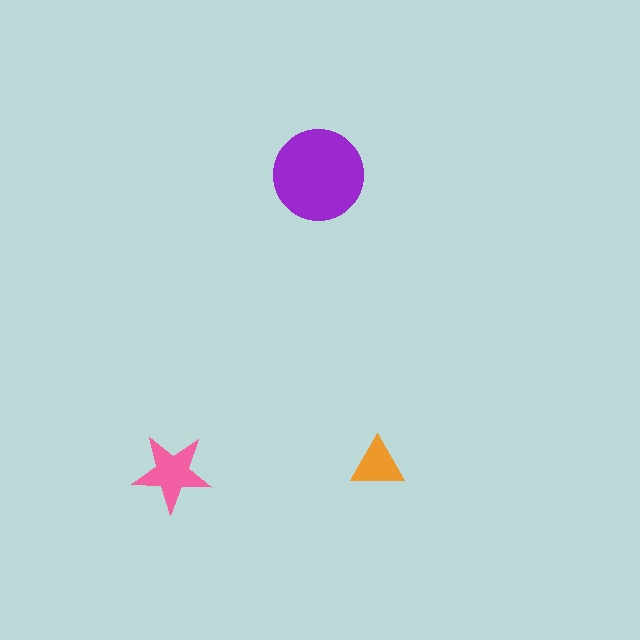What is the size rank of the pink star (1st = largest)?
2nd.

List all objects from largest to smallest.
The purple circle, the pink star, the orange triangle.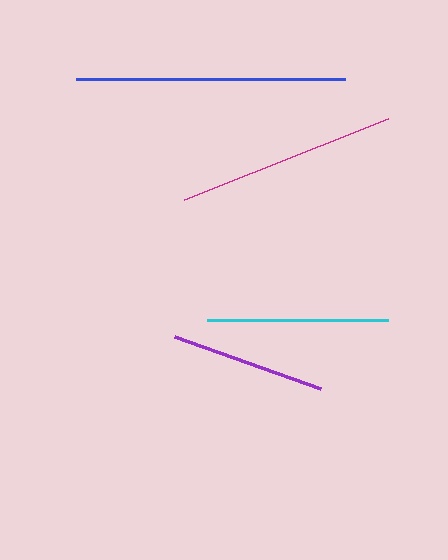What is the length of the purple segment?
The purple segment is approximately 155 pixels long.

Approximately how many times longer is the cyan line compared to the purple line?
The cyan line is approximately 1.2 times the length of the purple line.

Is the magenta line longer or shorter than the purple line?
The magenta line is longer than the purple line.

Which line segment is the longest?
The blue line is the longest at approximately 269 pixels.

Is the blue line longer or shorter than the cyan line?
The blue line is longer than the cyan line.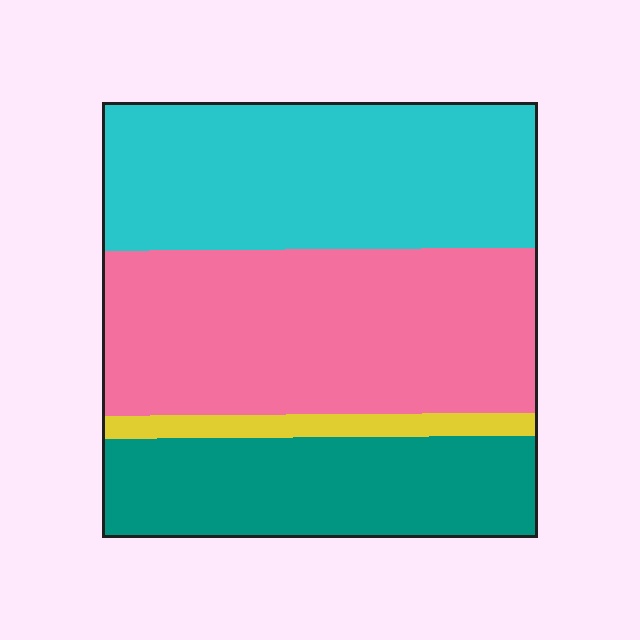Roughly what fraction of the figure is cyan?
Cyan takes up about one third (1/3) of the figure.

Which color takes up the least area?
Yellow, at roughly 5%.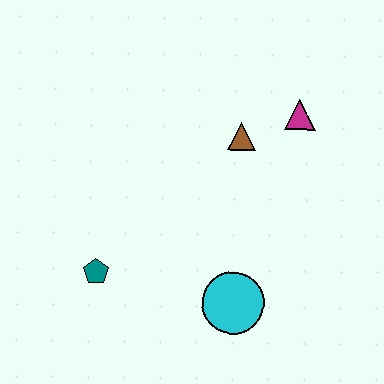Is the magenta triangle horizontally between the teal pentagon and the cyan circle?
No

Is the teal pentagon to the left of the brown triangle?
Yes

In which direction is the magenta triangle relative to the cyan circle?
The magenta triangle is above the cyan circle.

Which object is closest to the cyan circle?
The teal pentagon is closest to the cyan circle.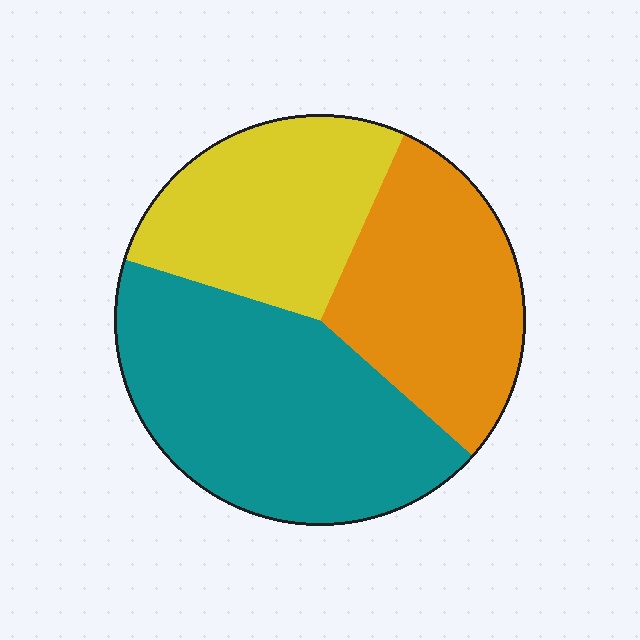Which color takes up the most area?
Teal, at roughly 45%.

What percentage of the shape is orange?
Orange takes up about one third (1/3) of the shape.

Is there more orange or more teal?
Teal.